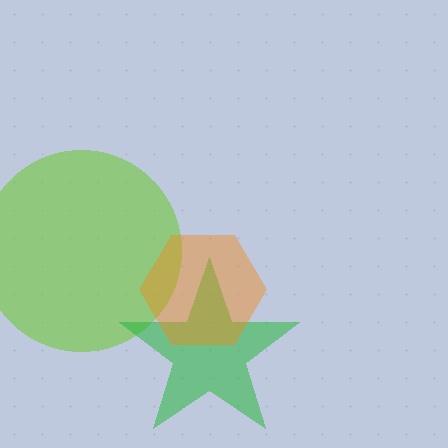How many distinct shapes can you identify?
There are 3 distinct shapes: a lime circle, a green star, an orange hexagon.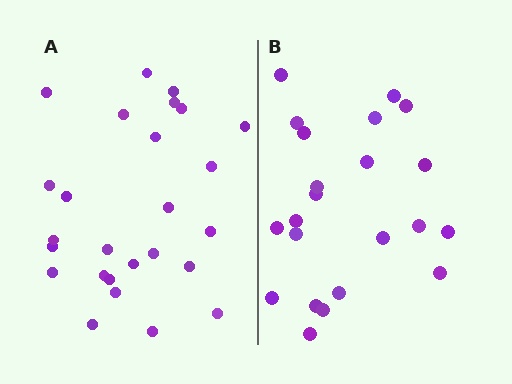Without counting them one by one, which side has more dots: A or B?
Region A (the left region) has more dots.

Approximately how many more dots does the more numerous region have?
Region A has about 4 more dots than region B.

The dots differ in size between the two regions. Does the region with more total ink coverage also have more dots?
No. Region B has more total ink coverage because its dots are larger, but region A actually contains more individual dots. Total area can be misleading — the number of items is what matters here.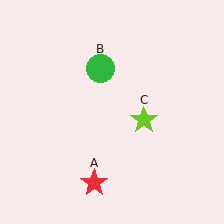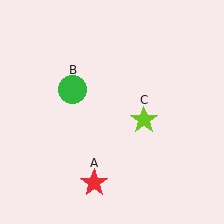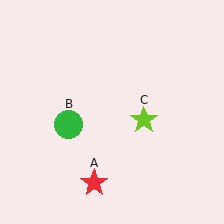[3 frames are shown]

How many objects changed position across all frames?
1 object changed position: green circle (object B).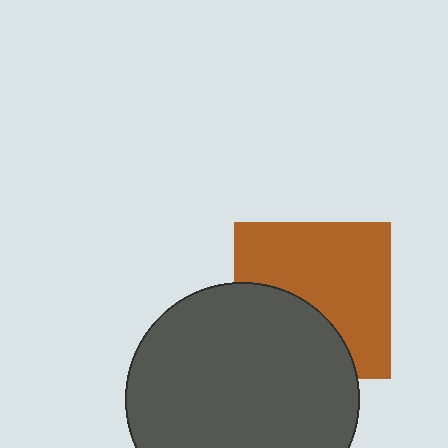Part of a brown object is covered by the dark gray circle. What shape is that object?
It is a square.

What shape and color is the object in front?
The object in front is a dark gray circle.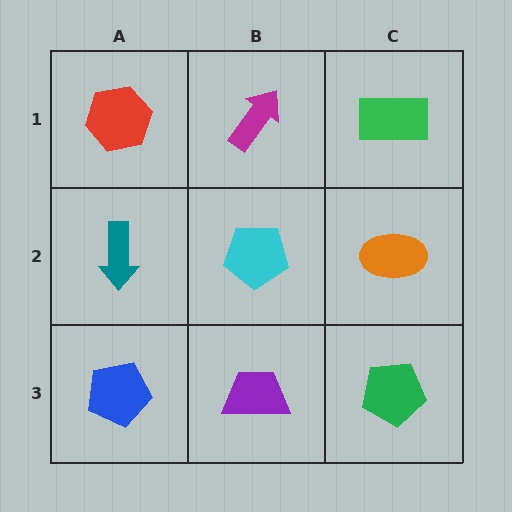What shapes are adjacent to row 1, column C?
An orange ellipse (row 2, column C), a magenta arrow (row 1, column B).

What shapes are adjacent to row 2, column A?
A red hexagon (row 1, column A), a blue pentagon (row 3, column A), a cyan pentagon (row 2, column B).